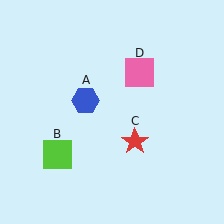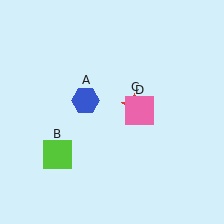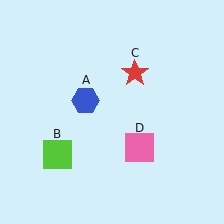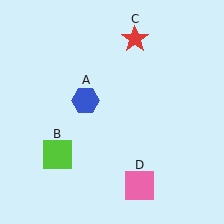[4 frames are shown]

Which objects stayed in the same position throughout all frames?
Blue hexagon (object A) and lime square (object B) remained stationary.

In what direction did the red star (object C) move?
The red star (object C) moved up.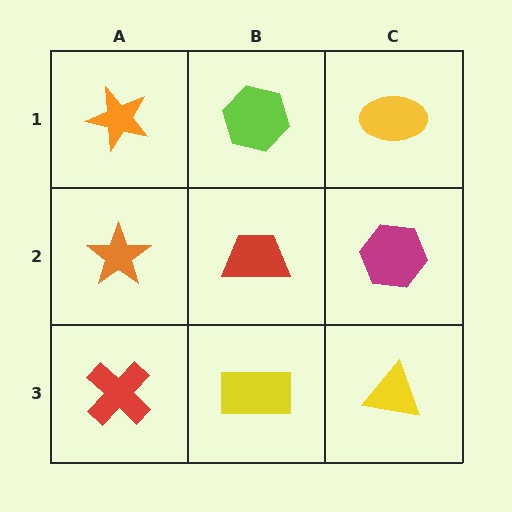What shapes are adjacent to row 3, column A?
An orange star (row 2, column A), a yellow rectangle (row 3, column B).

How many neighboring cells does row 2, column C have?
3.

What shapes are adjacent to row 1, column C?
A magenta hexagon (row 2, column C), a lime hexagon (row 1, column B).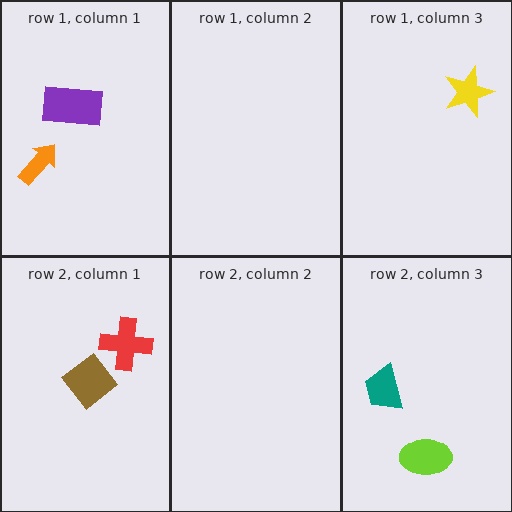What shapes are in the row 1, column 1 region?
The orange arrow, the purple rectangle.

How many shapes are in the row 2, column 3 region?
2.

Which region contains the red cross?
The row 2, column 1 region.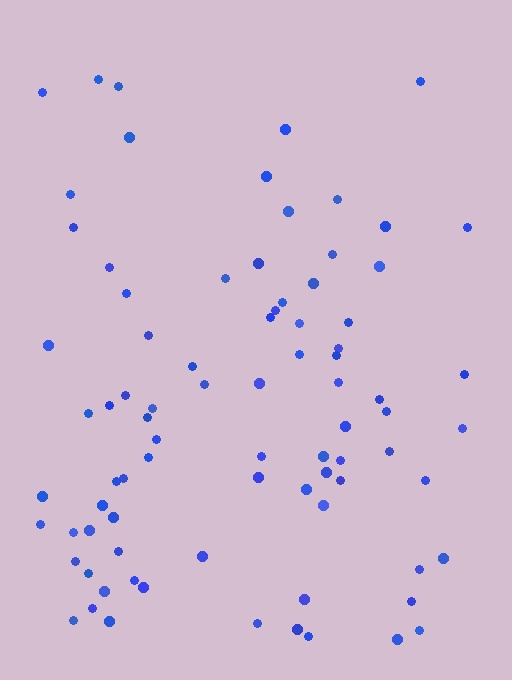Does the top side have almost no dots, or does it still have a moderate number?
Still a moderate number, just noticeably fewer than the bottom.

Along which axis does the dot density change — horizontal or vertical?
Vertical.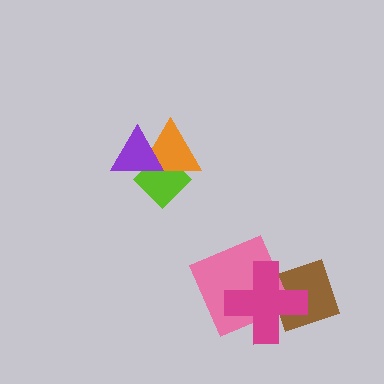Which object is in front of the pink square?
The magenta cross is in front of the pink square.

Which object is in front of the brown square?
The magenta cross is in front of the brown square.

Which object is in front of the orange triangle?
The purple triangle is in front of the orange triangle.